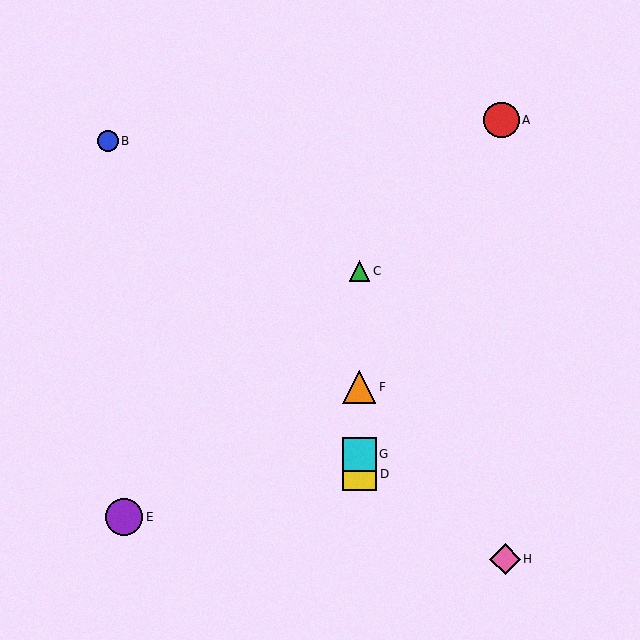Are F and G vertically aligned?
Yes, both are at x≈359.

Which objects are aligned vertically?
Objects C, D, F, G are aligned vertically.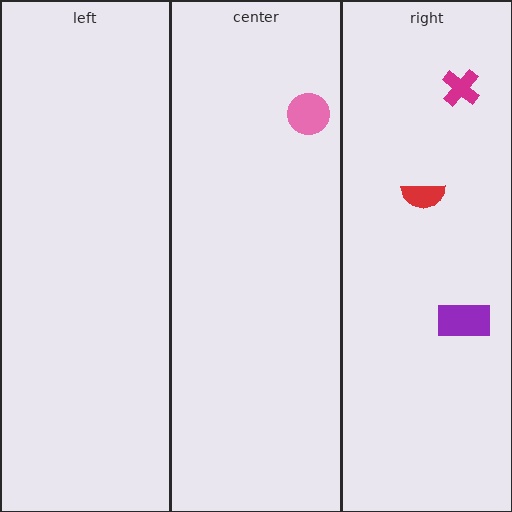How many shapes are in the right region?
3.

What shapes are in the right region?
The red semicircle, the magenta cross, the purple rectangle.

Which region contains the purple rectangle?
The right region.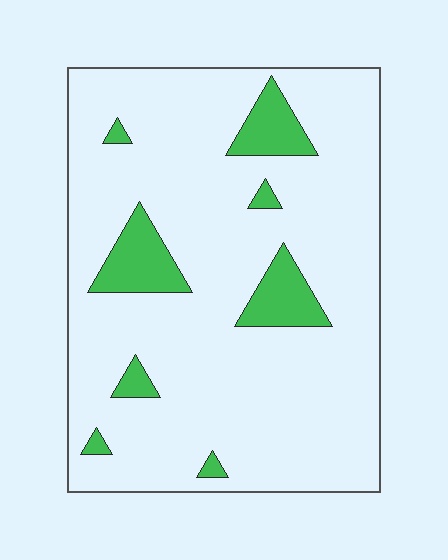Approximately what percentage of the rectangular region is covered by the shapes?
Approximately 10%.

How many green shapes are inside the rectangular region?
8.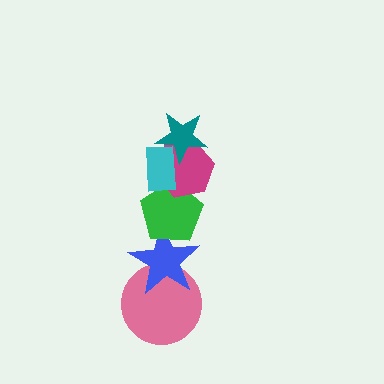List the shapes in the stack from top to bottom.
From top to bottom: the cyan rectangle, the teal star, the magenta hexagon, the green pentagon, the blue star, the pink circle.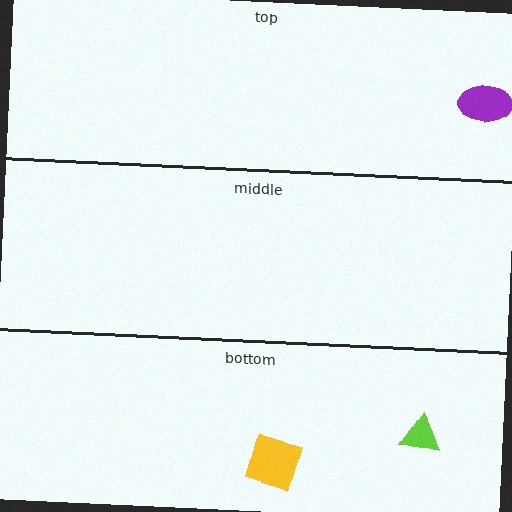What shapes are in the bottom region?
The yellow square, the lime triangle.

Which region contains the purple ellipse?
The top region.